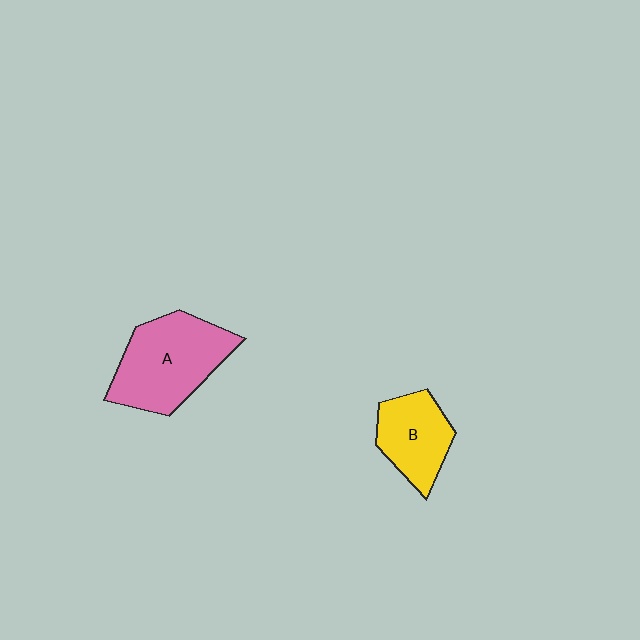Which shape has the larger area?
Shape A (pink).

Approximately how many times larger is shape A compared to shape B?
Approximately 1.6 times.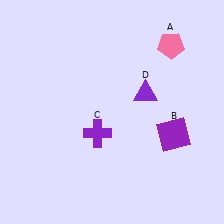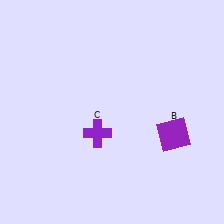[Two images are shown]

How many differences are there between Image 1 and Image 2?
There are 2 differences between the two images.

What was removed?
The pink pentagon (A), the purple triangle (D) were removed in Image 2.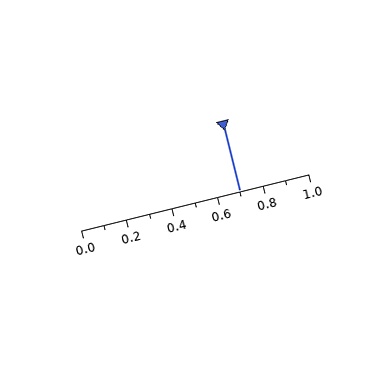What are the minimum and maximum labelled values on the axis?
The axis runs from 0.0 to 1.0.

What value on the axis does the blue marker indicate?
The marker indicates approximately 0.7.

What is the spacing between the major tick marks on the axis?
The major ticks are spaced 0.2 apart.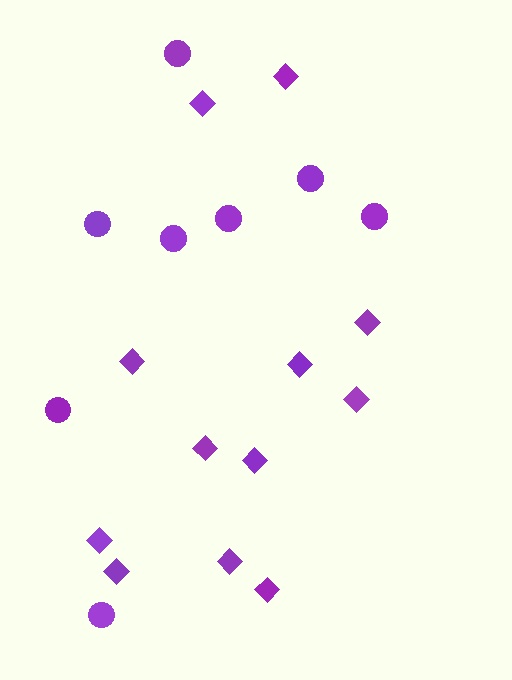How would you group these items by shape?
There are 2 groups: one group of circles (8) and one group of diamonds (12).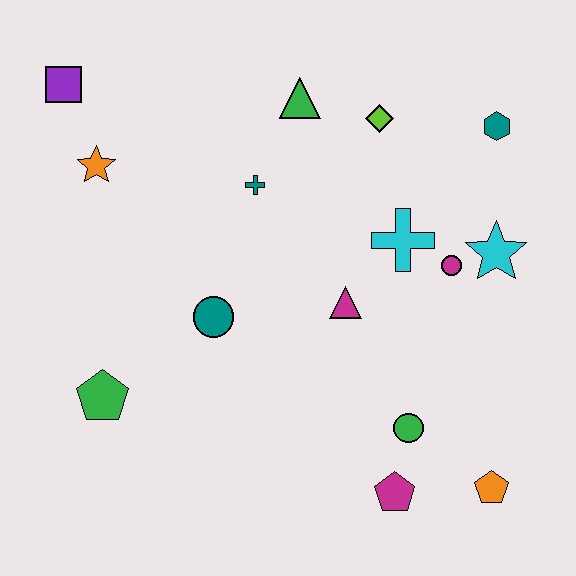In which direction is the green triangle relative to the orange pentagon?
The green triangle is above the orange pentagon.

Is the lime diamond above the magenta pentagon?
Yes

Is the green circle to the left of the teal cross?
No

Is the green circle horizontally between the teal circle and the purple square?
No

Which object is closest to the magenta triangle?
The cyan cross is closest to the magenta triangle.